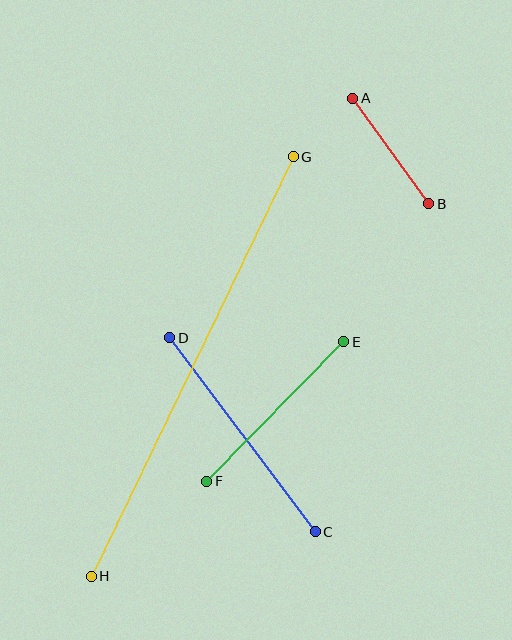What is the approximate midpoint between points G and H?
The midpoint is at approximately (192, 366) pixels.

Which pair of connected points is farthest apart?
Points G and H are farthest apart.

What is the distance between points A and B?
The distance is approximately 130 pixels.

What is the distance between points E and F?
The distance is approximately 196 pixels.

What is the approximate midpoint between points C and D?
The midpoint is at approximately (243, 435) pixels.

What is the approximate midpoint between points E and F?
The midpoint is at approximately (275, 412) pixels.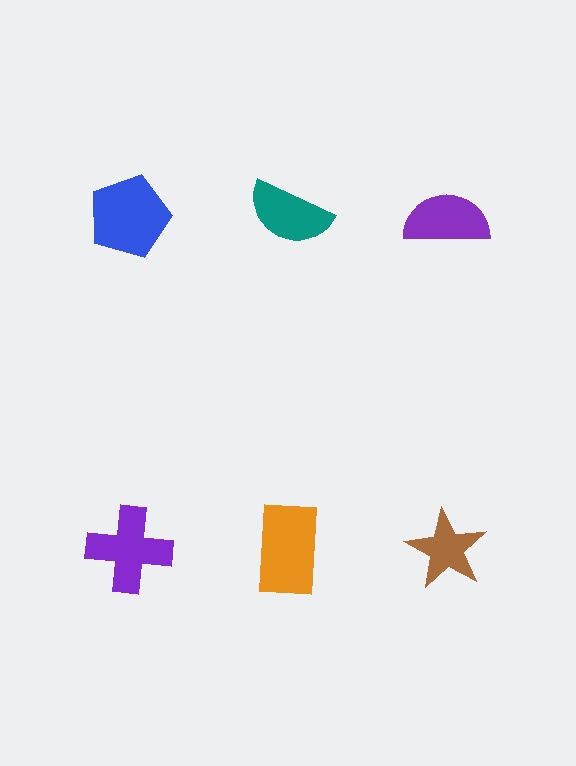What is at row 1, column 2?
A teal semicircle.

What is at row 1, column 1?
A blue pentagon.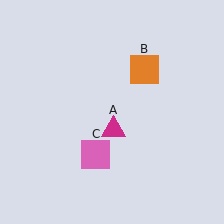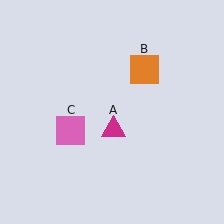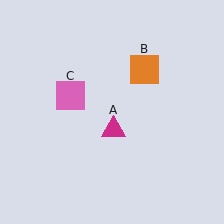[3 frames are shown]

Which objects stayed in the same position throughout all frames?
Magenta triangle (object A) and orange square (object B) remained stationary.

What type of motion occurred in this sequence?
The pink square (object C) rotated clockwise around the center of the scene.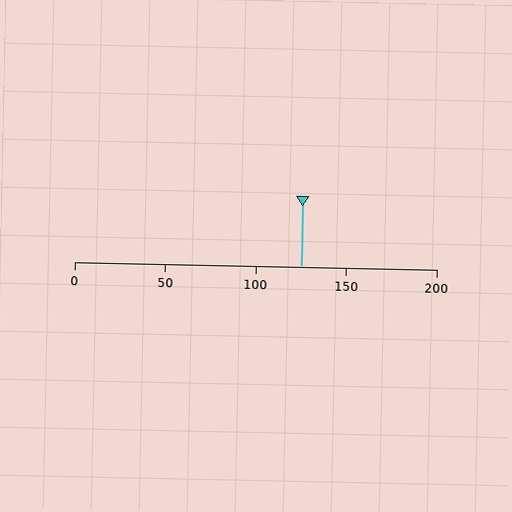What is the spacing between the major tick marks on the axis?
The major ticks are spaced 50 apart.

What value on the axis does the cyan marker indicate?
The marker indicates approximately 125.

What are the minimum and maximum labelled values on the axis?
The axis runs from 0 to 200.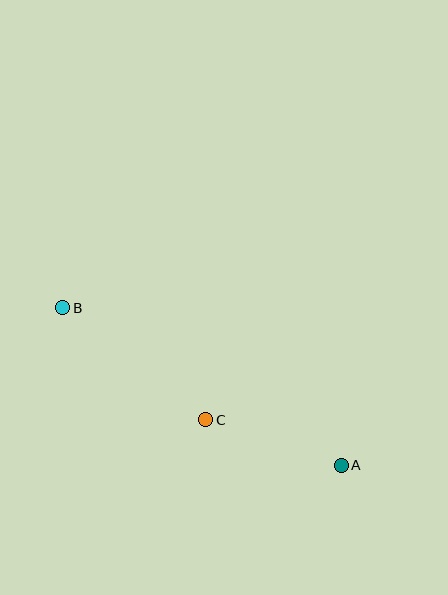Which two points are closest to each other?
Points A and C are closest to each other.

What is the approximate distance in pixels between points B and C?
The distance between B and C is approximately 182 pixels.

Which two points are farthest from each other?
Points A and B are farthest from each other.